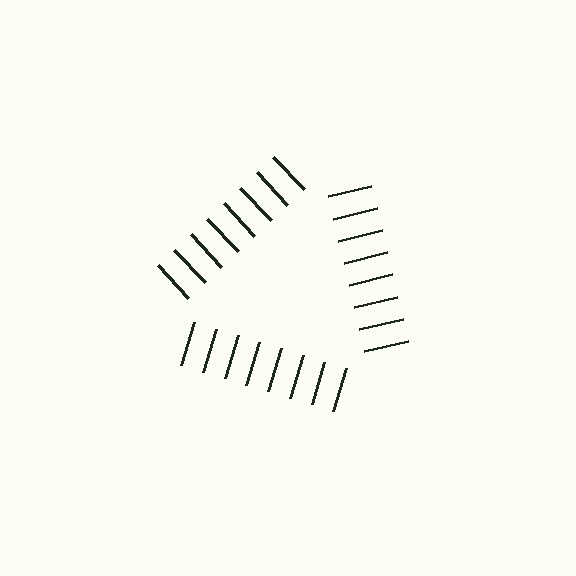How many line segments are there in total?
24 — 8 along each of the 3 edges.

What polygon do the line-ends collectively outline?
An illusory triangle — the line segments terminate on its edges but no continuous stroke is drawn.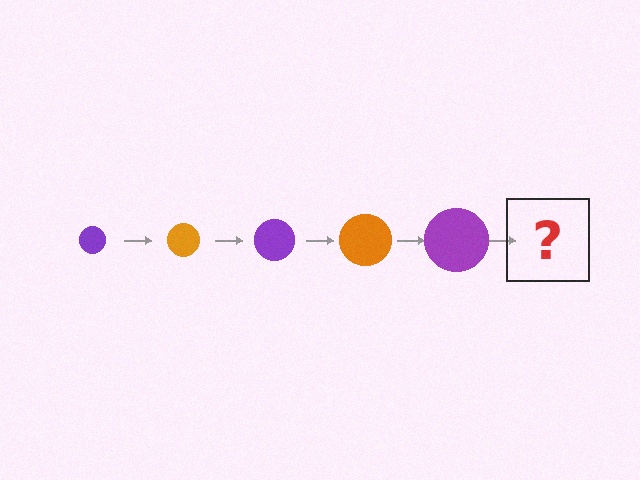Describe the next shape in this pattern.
It should be an orange circle, larger than the previous one.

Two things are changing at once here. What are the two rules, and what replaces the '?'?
The two rules are that the circle grows larger each step and the color cycles through purple and orange. The '?' should be an orange circle, larger than the previous one.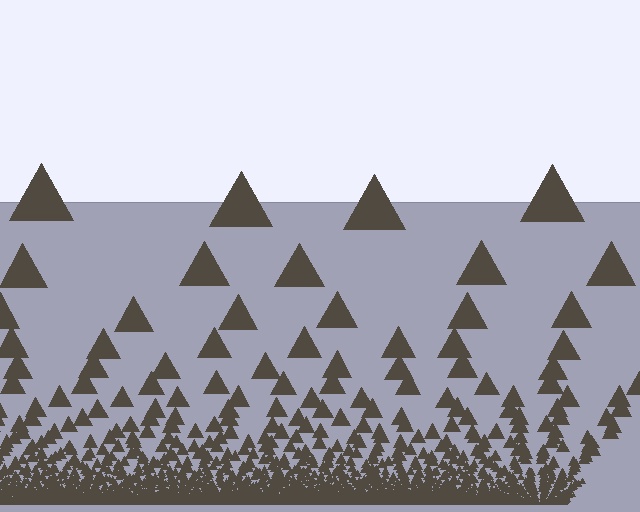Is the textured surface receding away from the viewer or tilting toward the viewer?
The surface appears to tilt toward the viewer. Texture elements get larger and sparser toward the top.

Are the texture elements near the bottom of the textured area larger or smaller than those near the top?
Smaller. The gradient is inverted — elements near the bottom are smaller and denser.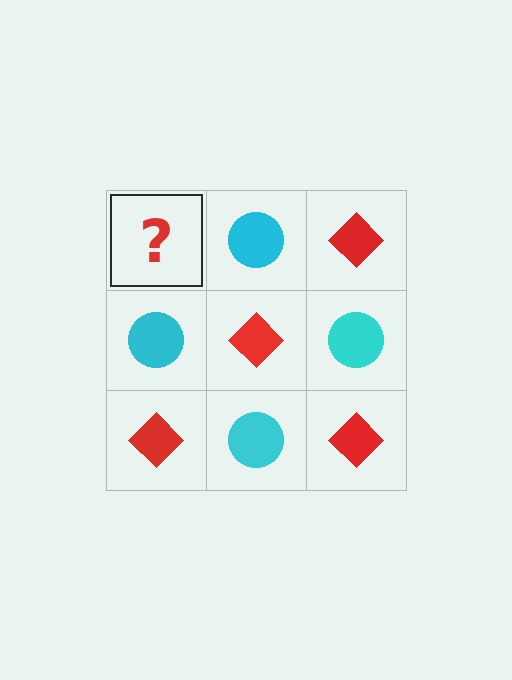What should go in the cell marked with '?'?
The missing cell should contain a red diamond.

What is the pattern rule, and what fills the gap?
The rule is that it alternates red diamond and cyan circle in a checkerboard pattern. The gap should be filled with a red diamond.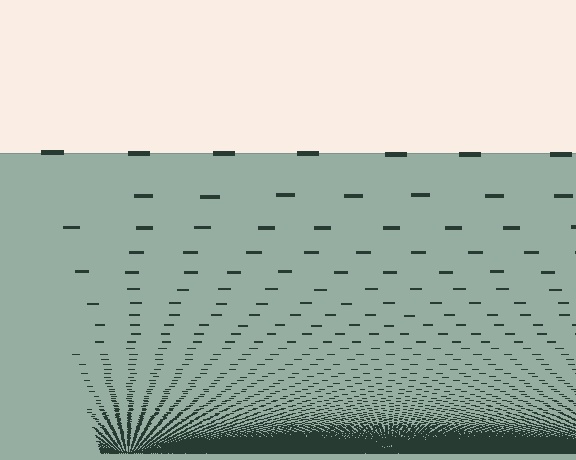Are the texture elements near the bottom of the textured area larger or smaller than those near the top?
Smaller. The gradient is inverted — elements near the bottom are smaller and denser.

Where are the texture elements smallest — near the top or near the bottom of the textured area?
Near the bottom.